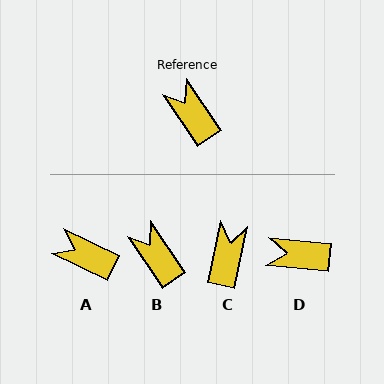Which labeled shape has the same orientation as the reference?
B.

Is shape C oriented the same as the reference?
No, it is off by about 46 degrees.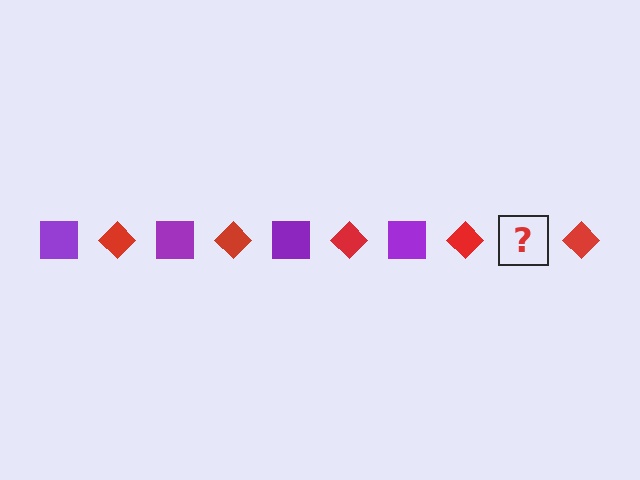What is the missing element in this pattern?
The missing element is a purple square.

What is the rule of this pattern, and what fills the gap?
The rule is that the pattern alternates between purple square and red diamond. The gap should be filled with a purple square.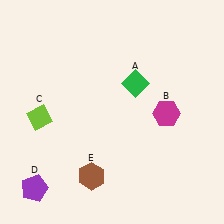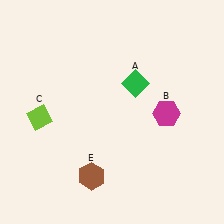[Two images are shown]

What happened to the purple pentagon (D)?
The purple pentagon (D) was removed in Image 2. It was in the bottom-left area of Image 1.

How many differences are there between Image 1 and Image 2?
There is 1 difference between the two images.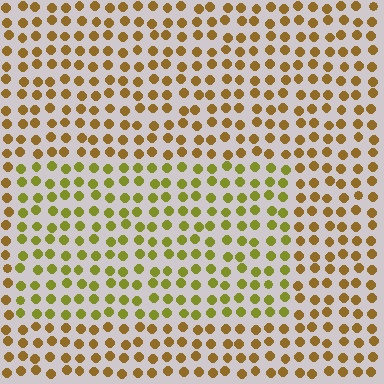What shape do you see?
I see a rectangle.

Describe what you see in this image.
The image is filled with small brown elements in a uniform arrangement. A rectangle-shaped region is visible where the elements are tinted to a slightly different hue, forming a subtle color boundary.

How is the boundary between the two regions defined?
The boundary is defined purely by a slight shift in hue (about 32 degrees). Spacing, size, and orientation are identical on both sides.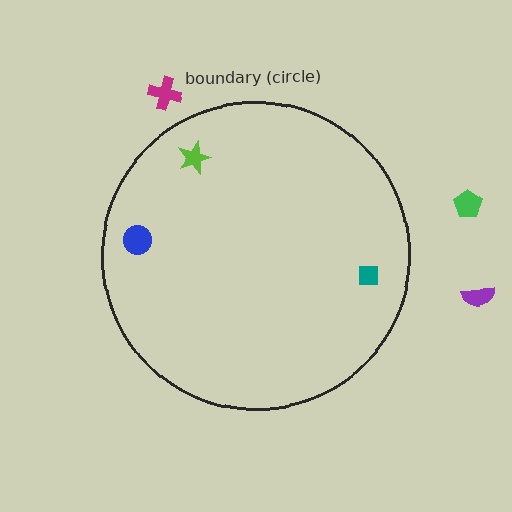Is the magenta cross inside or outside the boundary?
Outside.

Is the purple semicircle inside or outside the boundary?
Outside.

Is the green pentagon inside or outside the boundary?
Outside.